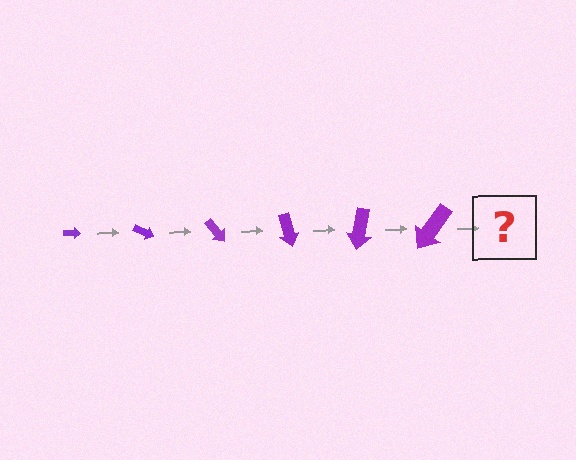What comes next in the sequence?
The next element should be an arrow, larger than the previous one and rotated 150 degrees from the start.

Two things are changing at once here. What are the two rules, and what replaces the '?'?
The two rules are that the arrow grows larger each step and it rotates 25 degrees each step. The '?' should be an arrow, larger than the previous one and rotated 150 degrees from the start.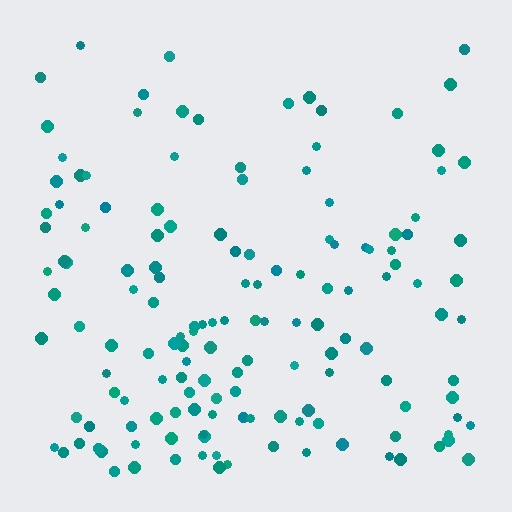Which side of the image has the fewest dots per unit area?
The top.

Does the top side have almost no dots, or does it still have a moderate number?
Still a moderate number, just noticeably fewer than the bottom.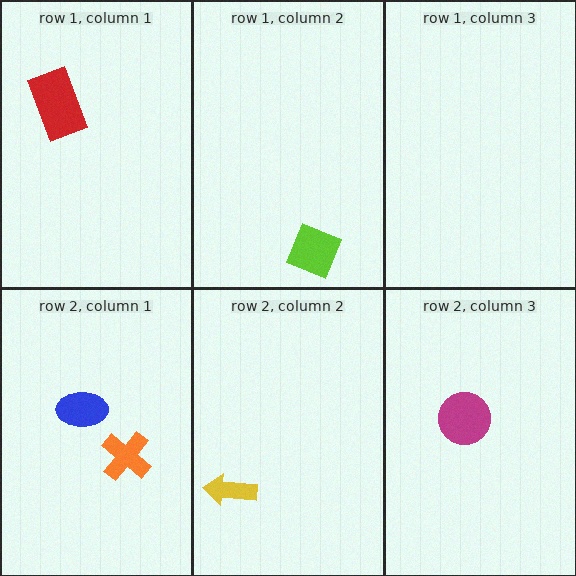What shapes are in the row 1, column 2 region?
The lime diamond.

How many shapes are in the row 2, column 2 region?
1.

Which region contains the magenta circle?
The row 2, column 3 region.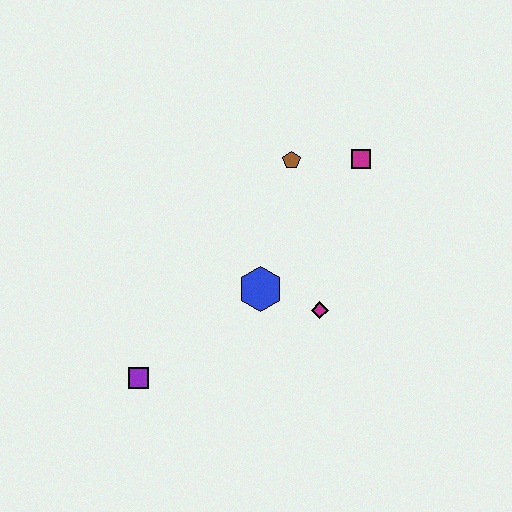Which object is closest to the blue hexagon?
The magenta diamond is closest to the blue hexagon.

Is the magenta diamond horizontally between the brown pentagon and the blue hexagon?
No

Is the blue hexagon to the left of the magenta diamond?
Yes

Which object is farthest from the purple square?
The magenta square is farthest from the purple square.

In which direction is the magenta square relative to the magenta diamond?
The magenta square is above the magenta diamond.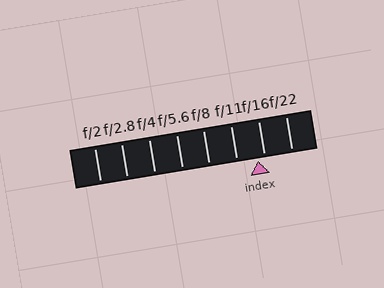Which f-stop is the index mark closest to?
The index mark is closest to f/16.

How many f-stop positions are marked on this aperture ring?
There are 8 f-stop positions marked.